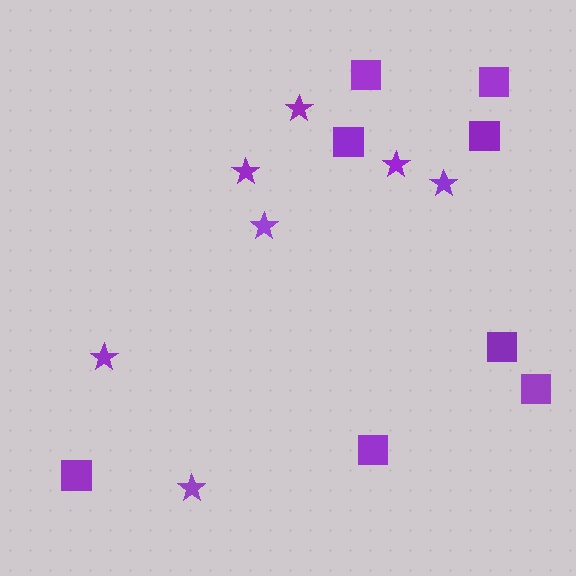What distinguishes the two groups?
There are 2 groups: one group of stars (7) and one group of squares (8).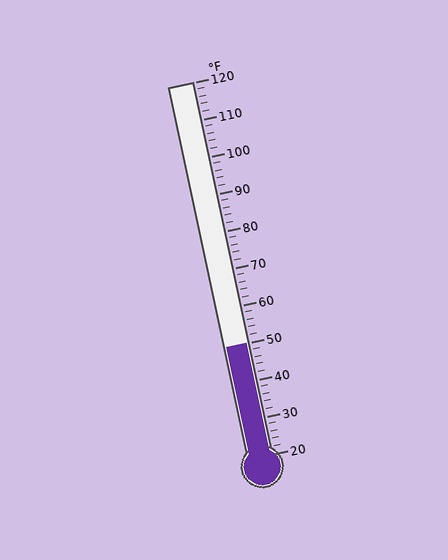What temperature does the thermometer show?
The thermometer shows approximately 50°F.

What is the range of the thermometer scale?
The thermometer scale ranges from 20°F to 120°F.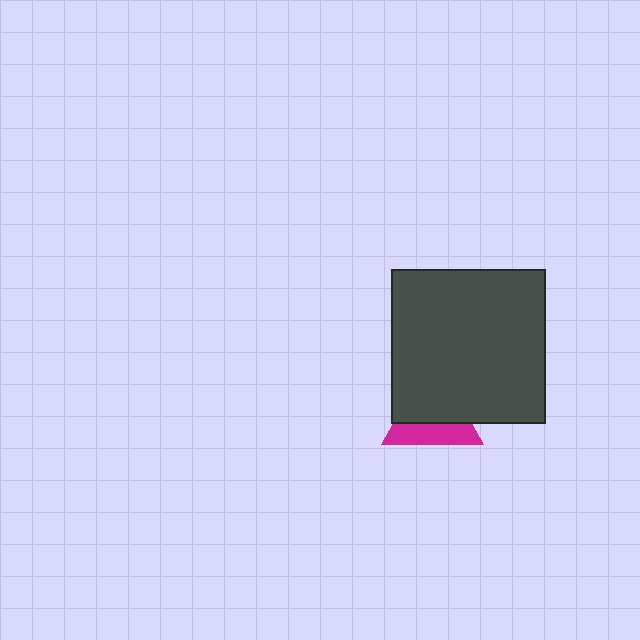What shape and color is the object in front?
The object in front is a dark gray square.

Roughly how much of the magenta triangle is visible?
A small part of it is visible (roughly 43%).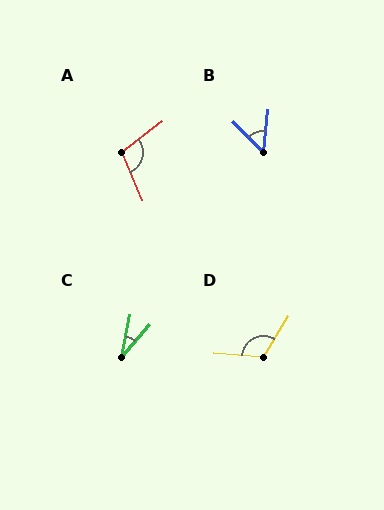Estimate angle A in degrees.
Approximately 104 degrees.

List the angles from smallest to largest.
C (29°), B (51°), A (104°), D (117°).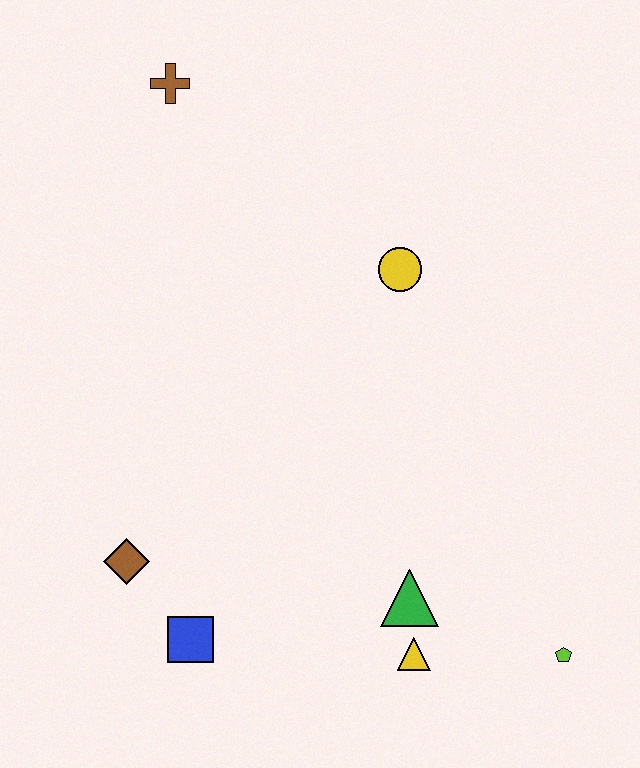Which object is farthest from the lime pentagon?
The brown cross is farthest from the lime pentagon.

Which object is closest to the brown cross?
The yellow circle is closest to the brown cross.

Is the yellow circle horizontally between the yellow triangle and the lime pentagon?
No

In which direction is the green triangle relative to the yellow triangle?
The green triangle is above the yellow triangle.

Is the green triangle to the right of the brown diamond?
Yes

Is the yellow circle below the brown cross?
Yes